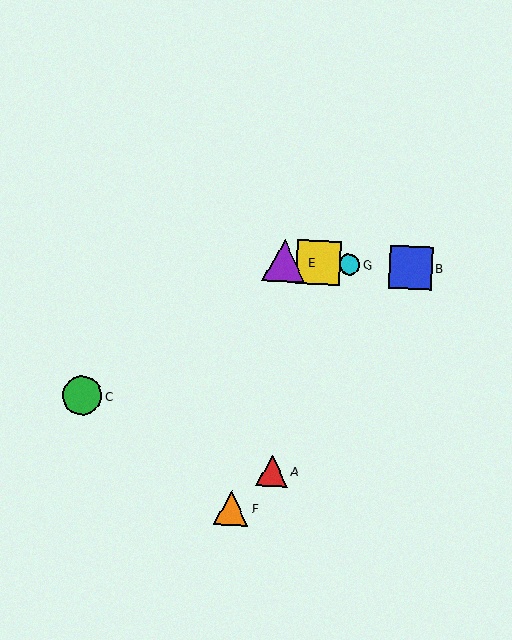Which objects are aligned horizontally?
Objects B, D, E, G are aligned horizontally.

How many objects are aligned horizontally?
4 objects (B, D, E, G) are aligned horizontally.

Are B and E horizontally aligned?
Yes, both are at y≈267.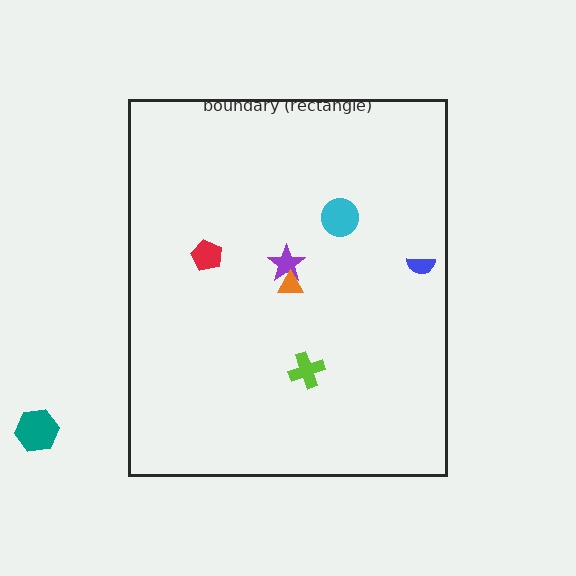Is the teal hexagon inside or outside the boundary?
Outside.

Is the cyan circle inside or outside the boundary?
Inside.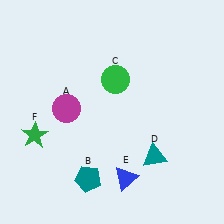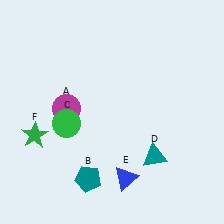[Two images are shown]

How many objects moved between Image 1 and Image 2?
1 object moved between the two images.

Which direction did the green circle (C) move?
The green circle (C) moved left.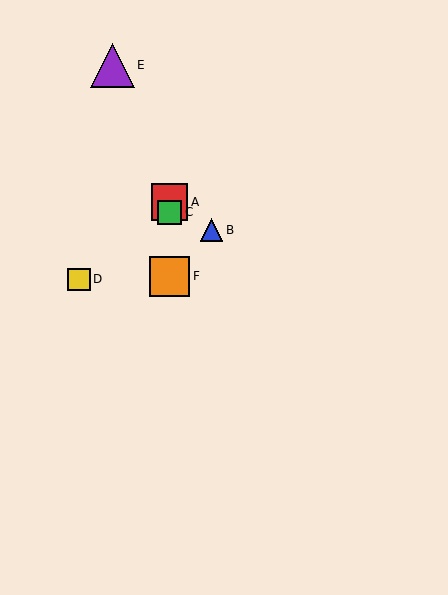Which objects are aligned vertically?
Objects A, C, F are aligned vertically.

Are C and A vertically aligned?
Yes, both are at x≈169.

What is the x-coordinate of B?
Object B is at x≈211.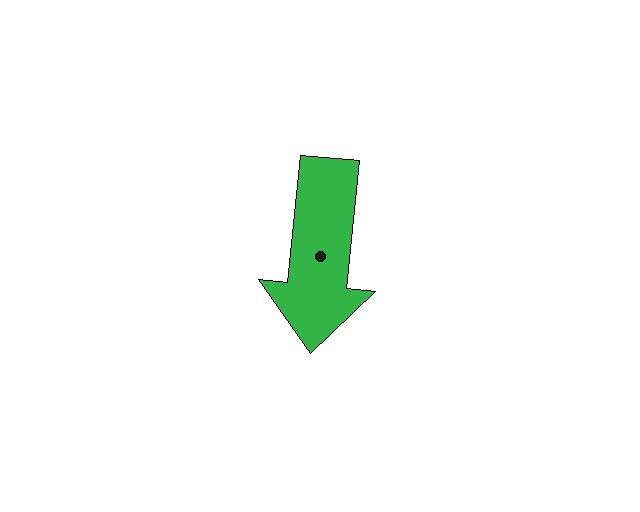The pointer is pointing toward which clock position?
Roughly 6 o'clock.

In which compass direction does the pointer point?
South.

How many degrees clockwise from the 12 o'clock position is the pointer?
Approximately 186 degrees.